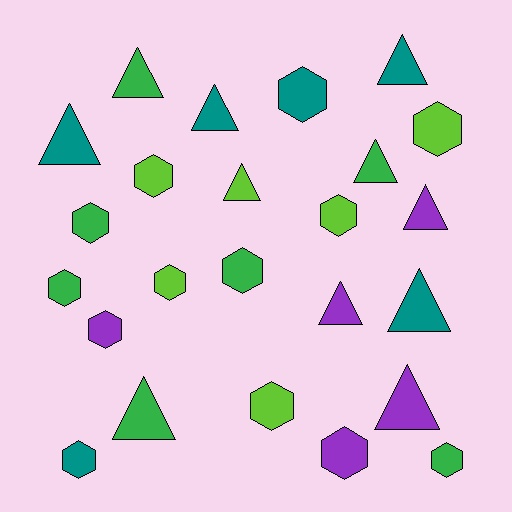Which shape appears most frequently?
Hexagon, with 13 objects.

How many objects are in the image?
There are 24 objects.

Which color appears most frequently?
Green, with 7 objects.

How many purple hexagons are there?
There are 2 purple hexagons.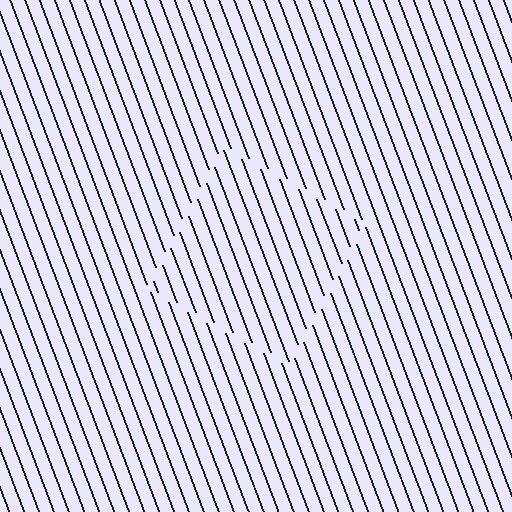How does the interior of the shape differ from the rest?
The interior of the shape contains the same grating, shifted by half a period — the contour is defined by the phase discontinuity where line-ends from the inner and outer gratings abut.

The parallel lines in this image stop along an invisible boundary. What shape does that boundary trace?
An illusory square. The interior of the shape contains the same grating, shifted by half a period — the contour is defined by the phase discontinuity where line-ends from the inner and outer gratings abut.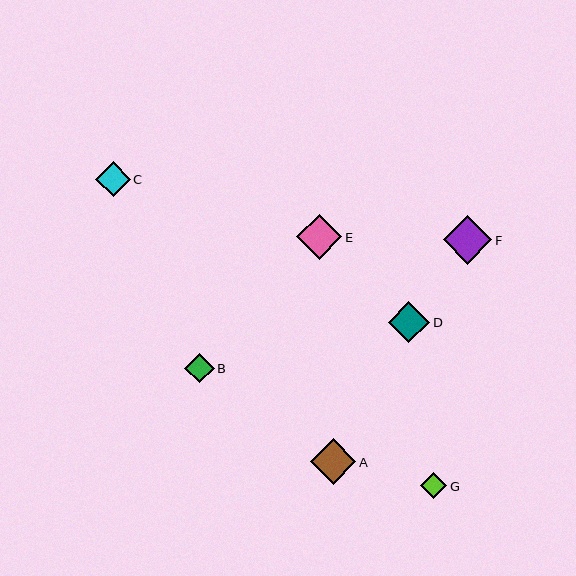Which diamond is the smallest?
Diamond G is the smallest with a size of approximately 26 pixels.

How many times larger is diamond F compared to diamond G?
Diamond F is approximately 1.9 times the size of diamond G.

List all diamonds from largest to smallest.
From largest to smallest: F, E, A, D, C, B, G.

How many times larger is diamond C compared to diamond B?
Diamond C is approximately 1.2 times the size of diamond B.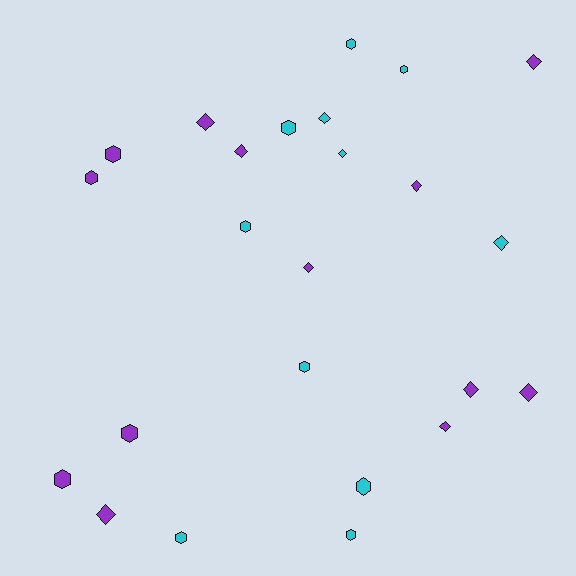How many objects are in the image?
There are 24 objects.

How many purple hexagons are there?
There are 4 purple hexagons.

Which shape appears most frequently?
Diamond, with 12 objects.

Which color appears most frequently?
Purple, with 13 objects.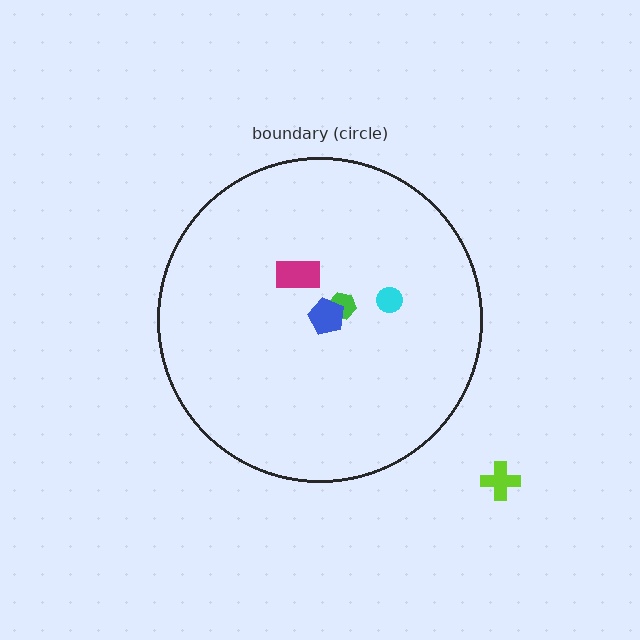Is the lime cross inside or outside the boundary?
Outside.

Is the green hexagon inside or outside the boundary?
Inside.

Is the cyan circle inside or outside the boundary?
Inside.